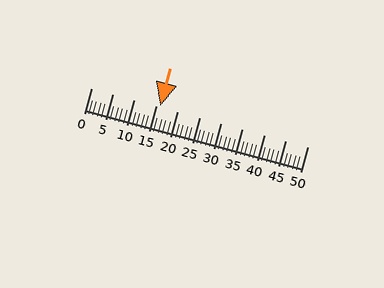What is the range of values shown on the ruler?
The ruler shows values from 0 to 50.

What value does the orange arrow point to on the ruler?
The orange arrow points to approximately 16.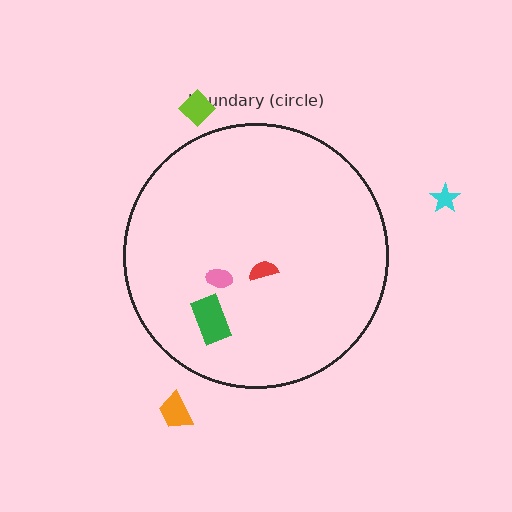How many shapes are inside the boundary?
3 inside, 3 outside.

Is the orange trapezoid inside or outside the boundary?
Outside.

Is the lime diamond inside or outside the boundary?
Outside.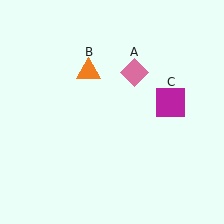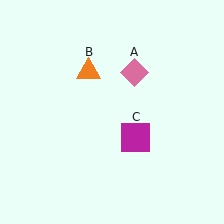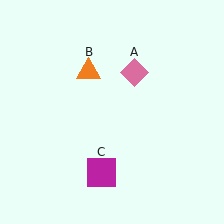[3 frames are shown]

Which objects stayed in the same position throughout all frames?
Pink diamond (object A) and orange triangle (object B) remained stationary.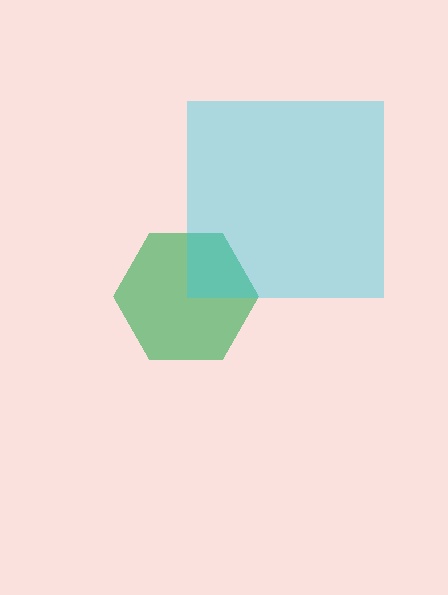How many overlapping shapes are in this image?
There are 2 overlapping shapes in the image.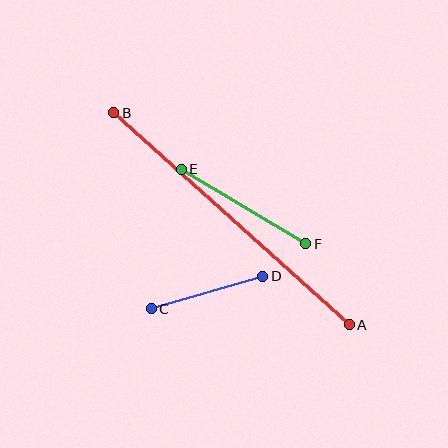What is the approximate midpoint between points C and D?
The midpoint is at approximately (207, 293) pixels.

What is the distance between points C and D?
The distance is approximately 116 pixels.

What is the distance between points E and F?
The distance is approximately 145 pixels.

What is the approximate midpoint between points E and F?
The midpoint is at approximately (243, 206) pixels.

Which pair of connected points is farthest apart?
Points A and B are farthest apart.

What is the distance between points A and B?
The distance is approximately 317 pixels.